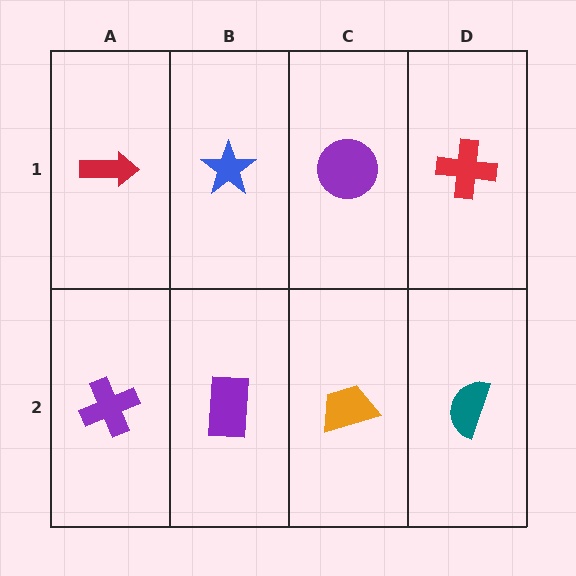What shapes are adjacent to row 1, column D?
A teal semicircle (row 2, column D), a purple circle (row 1, column C).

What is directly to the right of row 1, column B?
A purple circle.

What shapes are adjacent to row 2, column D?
A red cross (row 1, column D), an orange trapezoid (row 2, column C).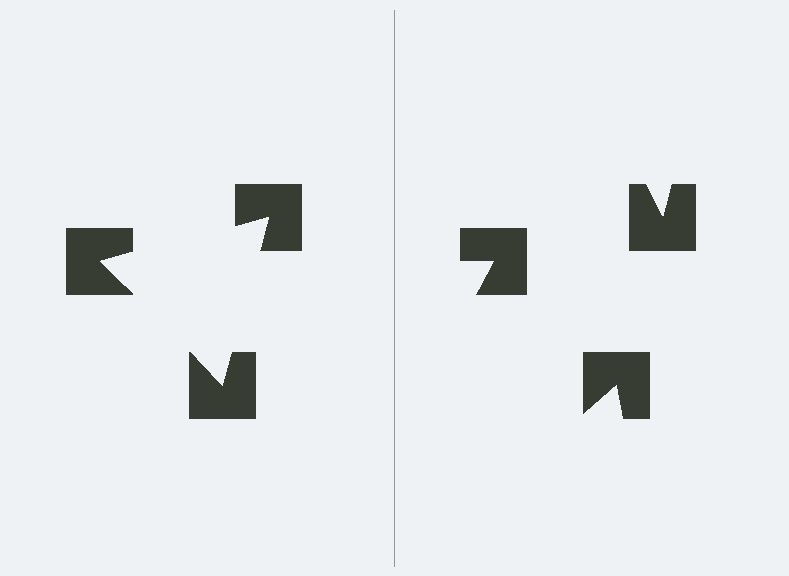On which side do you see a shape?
An illusory triangle appears on the left side. On the right side the wedge cuts are rotated, so no coherent shape forms.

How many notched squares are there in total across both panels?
6 — 3 on each side.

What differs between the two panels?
The notched squares are positioned identically on both sides; only the wedge orientations differ. On the left they align to a triangle; on the right they are misaligned.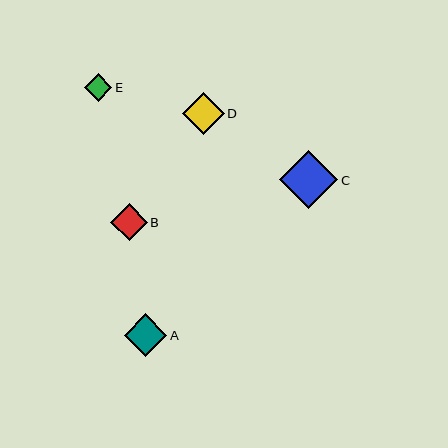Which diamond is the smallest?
Diamond E is the smallest with a size of approximately 27 pixels.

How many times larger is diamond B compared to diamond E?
Diamond B is approximately 1.3 times the size of diamond E.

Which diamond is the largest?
Diamond C is the largest with a size of approximately 58 pixels.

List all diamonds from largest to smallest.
From largest to smallest: C, A, D, B, E.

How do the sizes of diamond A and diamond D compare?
Diamond A and diamond D are approximately the same size.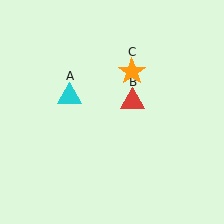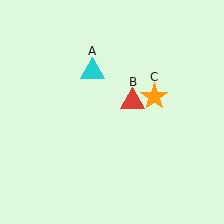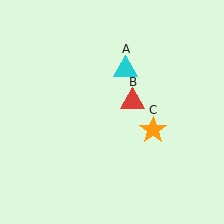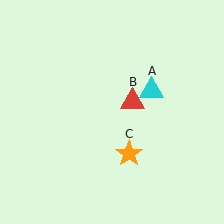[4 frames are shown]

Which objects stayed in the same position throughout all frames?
Red triangle (object B) remained stationary.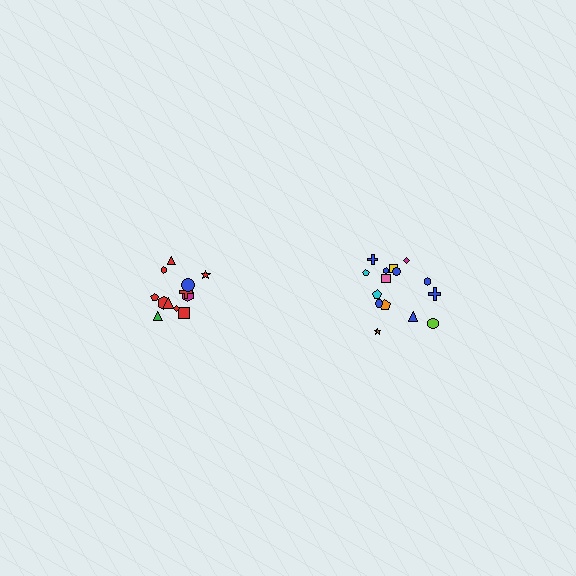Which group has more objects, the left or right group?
The right group.